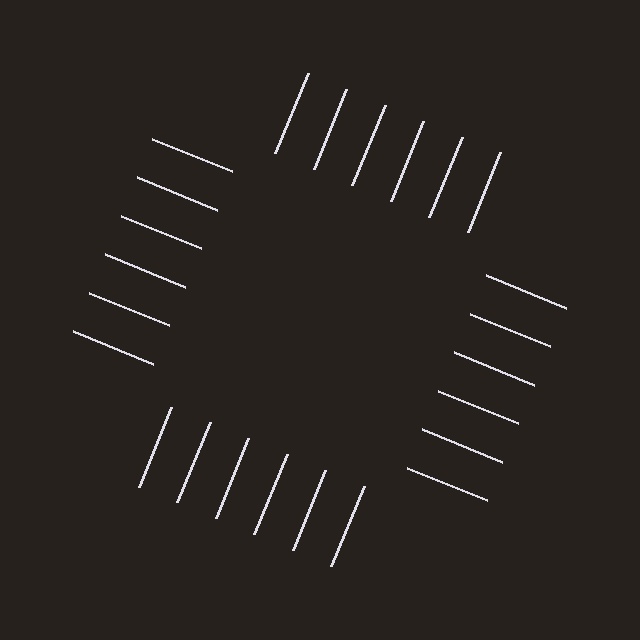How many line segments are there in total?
24 — 6 along each of the 4 edges.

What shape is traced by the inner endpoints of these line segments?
An illusory square — the line segments terminate on its edges but no continuous stroke is drawn.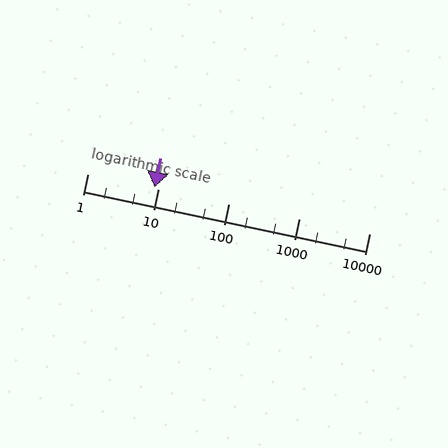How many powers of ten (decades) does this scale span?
The scale spans 4 decades, from 1 to 10000.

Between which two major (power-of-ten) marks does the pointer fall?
The pointer is between 1 and 10.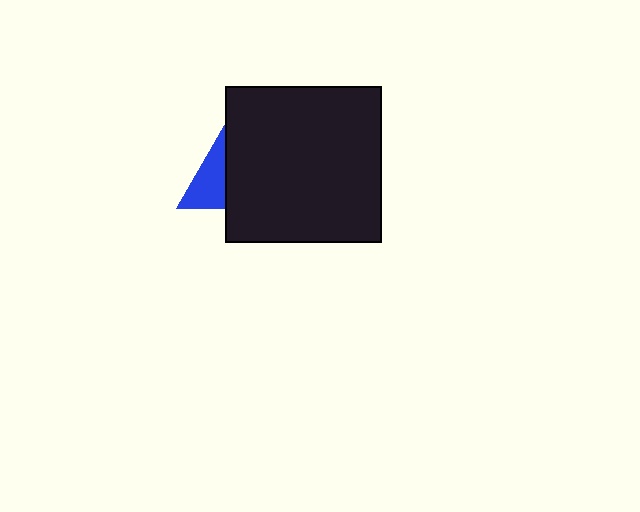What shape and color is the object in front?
The object in front is a black square.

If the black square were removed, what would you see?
You would see the complete blue triangle.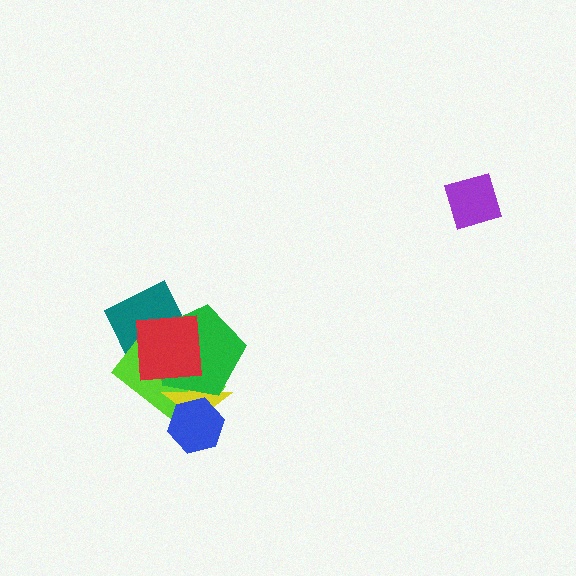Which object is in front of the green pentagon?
The red square is in front of the green pentagon.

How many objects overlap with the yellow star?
4 objects overlap with the yellow star.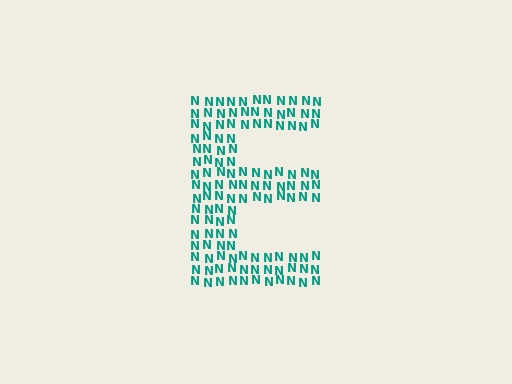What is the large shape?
The large shape is the letter E.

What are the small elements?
The small elements are letter N's.